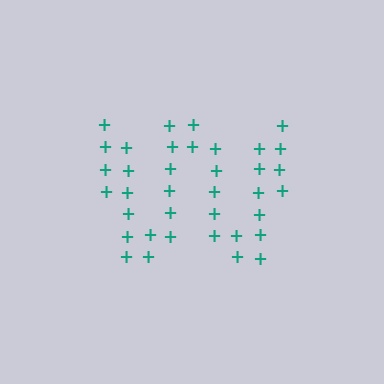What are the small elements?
The small elements are plus signs.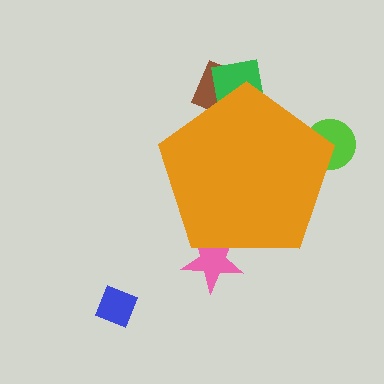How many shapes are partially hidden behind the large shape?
4 shapes are partially hidden.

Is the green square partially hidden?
Yes, the green square is partially hidden behind the orange pentagon.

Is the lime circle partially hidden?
Yes, the lime circle is partially hidden behind the orange pentagon.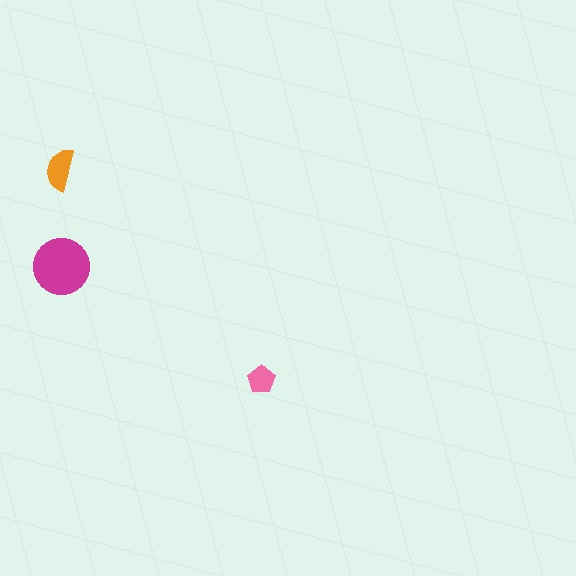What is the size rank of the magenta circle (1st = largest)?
1st.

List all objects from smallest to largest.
The pink pentagon, the orange semicircle, the magenta circle.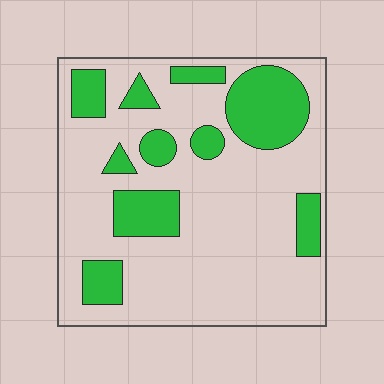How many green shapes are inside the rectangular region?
10.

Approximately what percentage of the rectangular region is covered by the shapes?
Approximately 25%.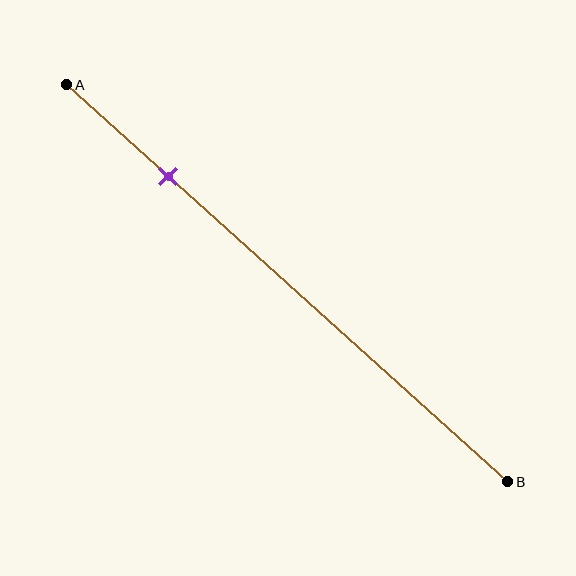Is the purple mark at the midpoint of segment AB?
No, the mark is at about 25% from A, not at the 50% midpoint.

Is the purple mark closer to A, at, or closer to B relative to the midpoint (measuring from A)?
The purple mark is closer to point A than the midpoint of segment AB.